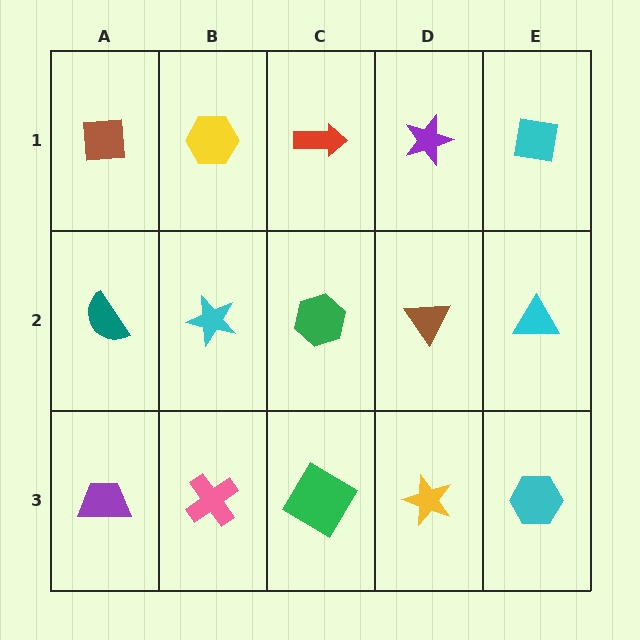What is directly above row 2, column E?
A cyan square.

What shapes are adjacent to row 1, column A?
A teal semicircle (row 2, column A), a yellow hexagon (row 1, column B).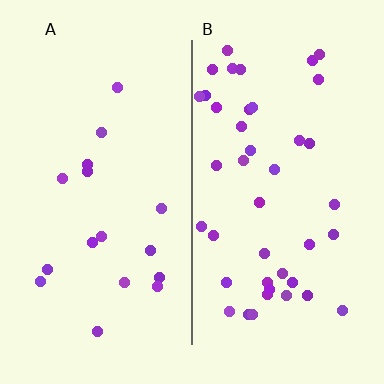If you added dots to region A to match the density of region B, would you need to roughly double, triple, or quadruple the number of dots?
Approximately triple.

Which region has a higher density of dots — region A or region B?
B (the right).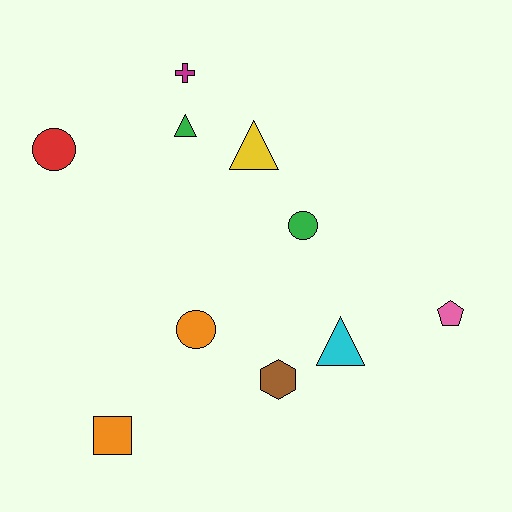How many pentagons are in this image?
There is 1 pentagon.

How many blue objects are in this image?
There are no blue objects.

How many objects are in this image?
There are 10 objects.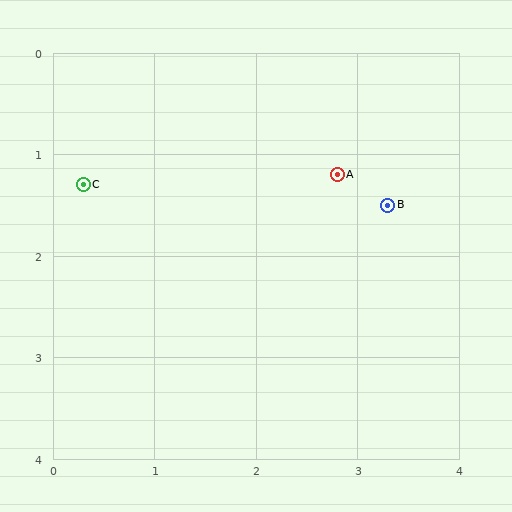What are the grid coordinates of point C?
Point C is at approximately (0.3, 1.3).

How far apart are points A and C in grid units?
Points A and C are about 2.5 grid units apart.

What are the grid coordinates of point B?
Point B is at approximately (3.3, 1.5).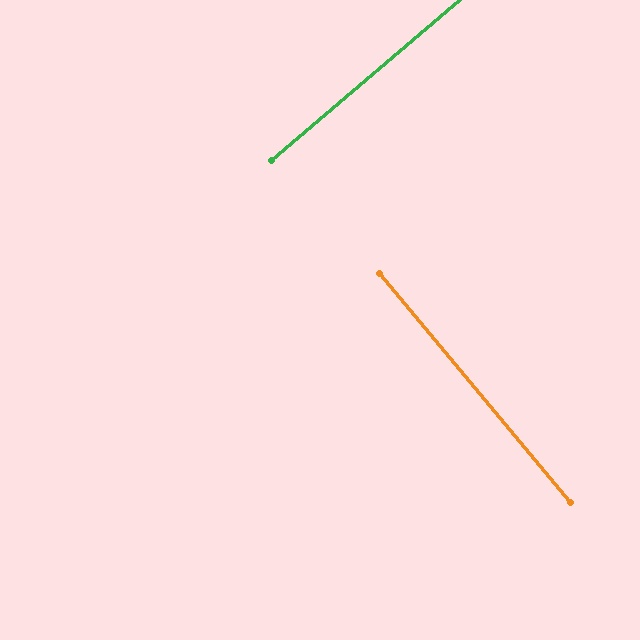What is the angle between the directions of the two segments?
Approximately 89 degrees.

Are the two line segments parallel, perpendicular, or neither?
Perpendicular — they meet at approximately 89°.